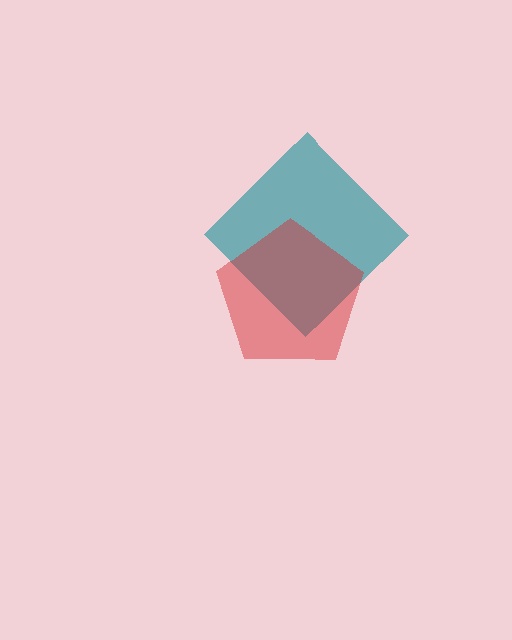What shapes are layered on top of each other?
The layered shapes are: a teal diamond, a red pentagon.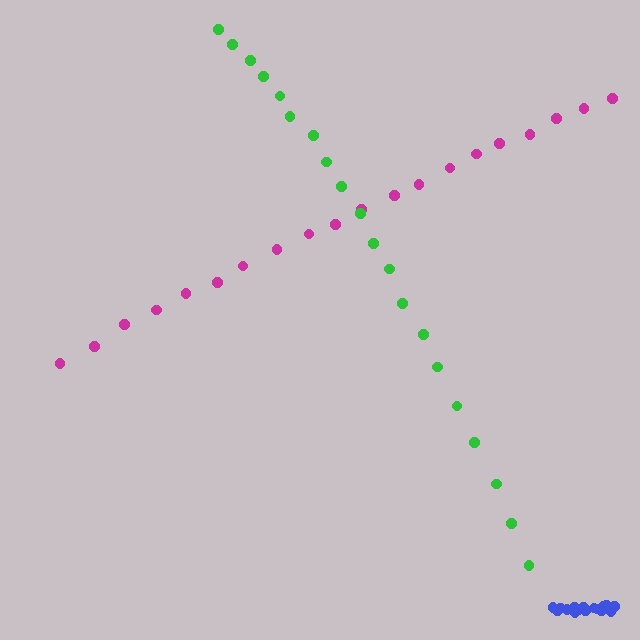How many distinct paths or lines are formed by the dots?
There are 3 distinct paths.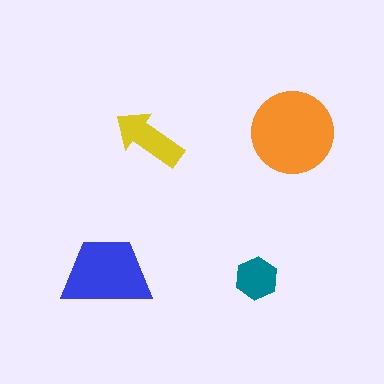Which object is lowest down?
The teal hexagon is bottommost.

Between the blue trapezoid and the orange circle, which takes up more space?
The orange circle.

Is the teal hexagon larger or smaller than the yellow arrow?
Smaller.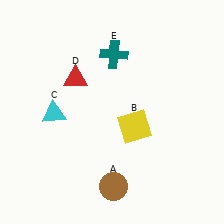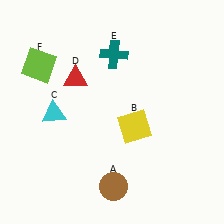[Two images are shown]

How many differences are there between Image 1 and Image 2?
There is 1 difference between the two images.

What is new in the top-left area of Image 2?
A lime square (F) was added in the top-left area of Image 2.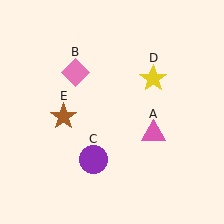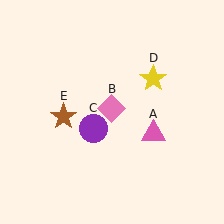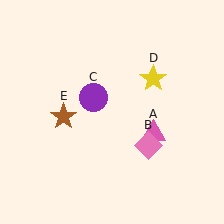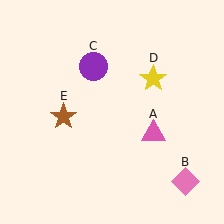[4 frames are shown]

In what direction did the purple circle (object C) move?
The purple circle (object C) moved up.